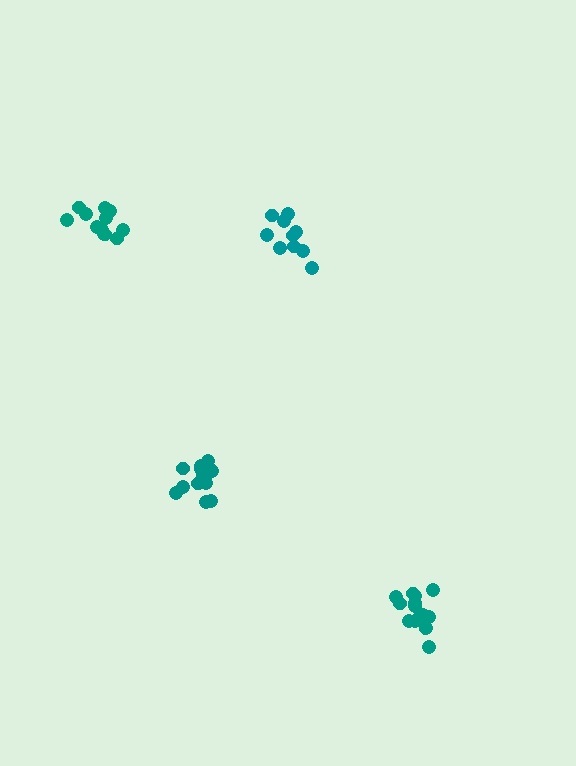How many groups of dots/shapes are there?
There are 4 groups.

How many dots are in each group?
Group 1: 15 dots, Group 2: 15 dots, Group 3: 12 dots, Group 4: 10 dots (52 total).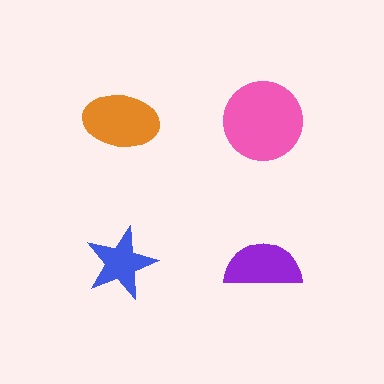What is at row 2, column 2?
A purple semicircle.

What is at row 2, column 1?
A blue star.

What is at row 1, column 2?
A pink circle.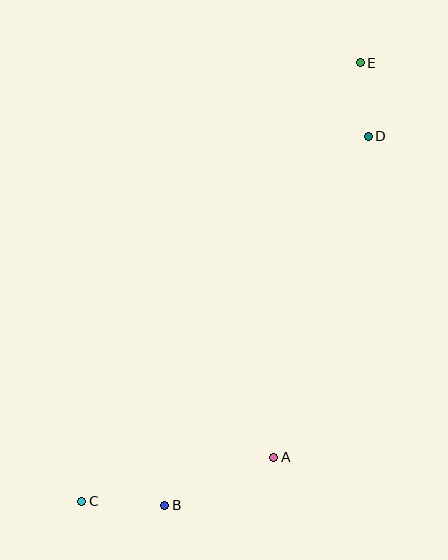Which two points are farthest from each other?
Points C and E are farthest from each other.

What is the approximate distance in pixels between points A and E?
The distance between A and E is approximately 404 pixels.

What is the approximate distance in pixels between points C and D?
The distance between C and D is approximately 464 pixels.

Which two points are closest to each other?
Points D and E are closest to each other.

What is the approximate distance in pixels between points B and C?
The distance between B and C is approximately 83 pixels.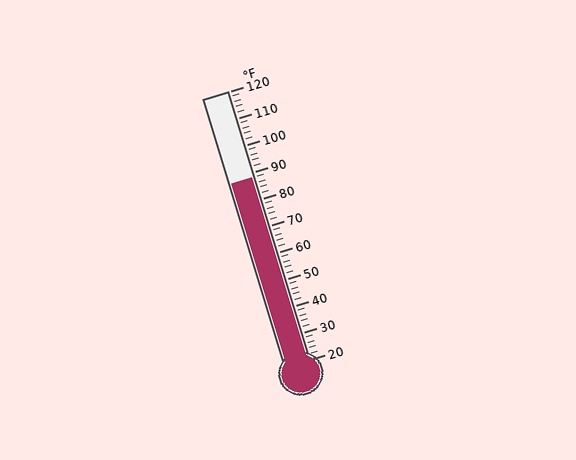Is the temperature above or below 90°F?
The temperature is below 90°F.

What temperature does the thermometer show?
The thermometer shows approximately 88°F.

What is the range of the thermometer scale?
The thermometer scale ranges from 20°F to 120°F.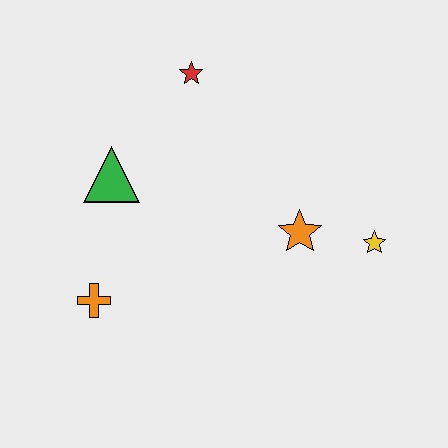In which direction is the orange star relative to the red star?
The orange star is below the red star.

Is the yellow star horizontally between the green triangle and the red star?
No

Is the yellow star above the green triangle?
No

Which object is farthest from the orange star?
The orange cross is farthest from the orange star.